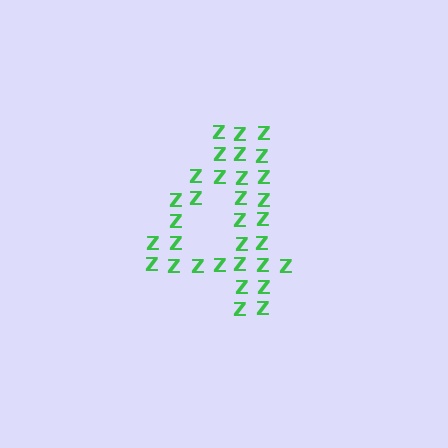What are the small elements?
The small elements are letter Z's.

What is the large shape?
The large shape is the digit 4.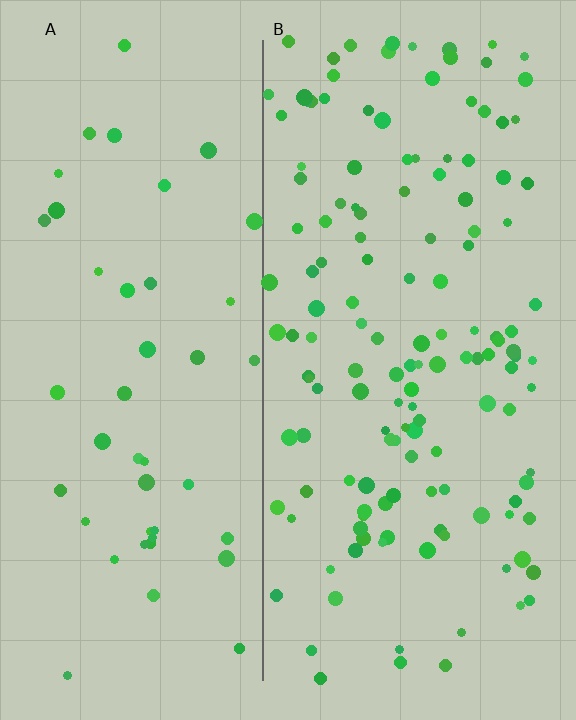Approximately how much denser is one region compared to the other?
Approximately 3.2× — region B over region A.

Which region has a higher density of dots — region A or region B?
B (the right).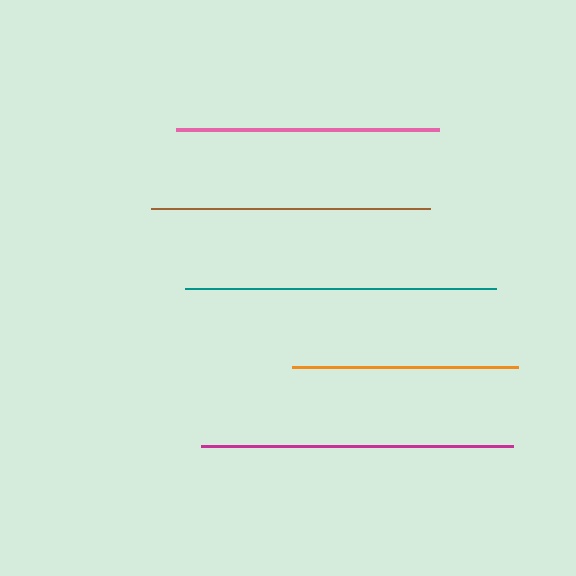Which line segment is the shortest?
The orange line is the shortest at approximately 226 pixels.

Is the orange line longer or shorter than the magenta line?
The magenta line is longer than the orange line.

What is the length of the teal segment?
The teal segment is approximately 311 pixels long.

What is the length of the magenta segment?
The magenta segment is approximately 312 pixels long.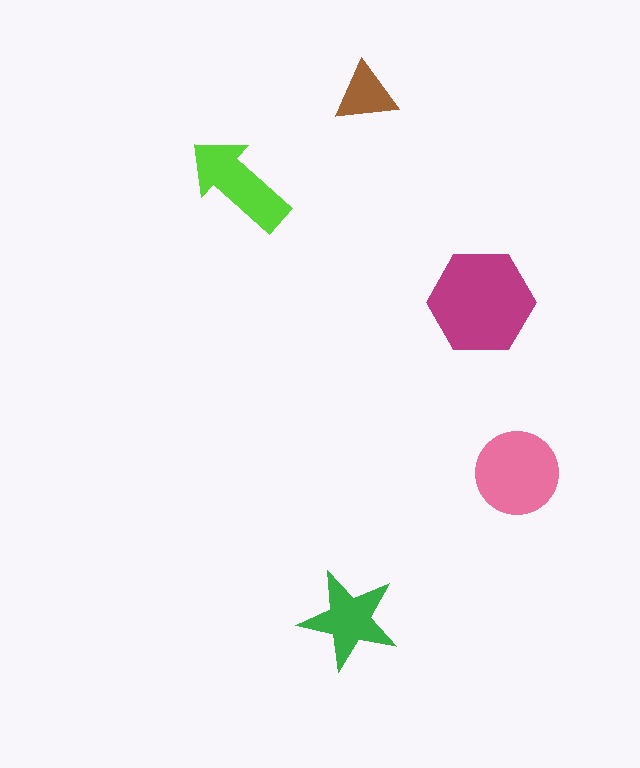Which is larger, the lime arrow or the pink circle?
The pink circle.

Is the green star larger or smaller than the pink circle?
Smaller.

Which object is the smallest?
The brown triangle.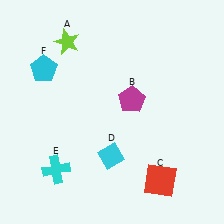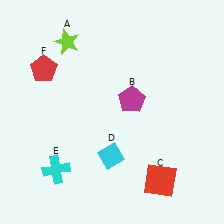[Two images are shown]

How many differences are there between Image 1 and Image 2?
There is 1 difference between the two images.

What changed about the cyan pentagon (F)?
In Image 1, F is cyan. In Image 2, it changed to red.